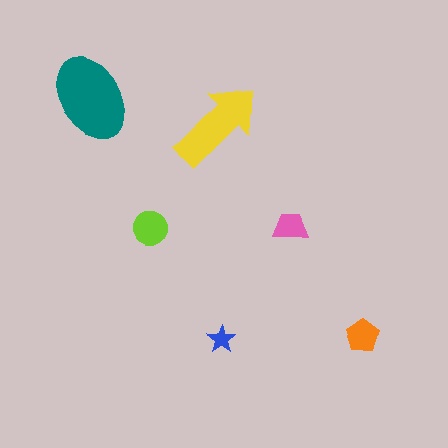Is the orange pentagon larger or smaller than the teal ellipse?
Smaller.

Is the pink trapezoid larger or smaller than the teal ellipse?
Smaller.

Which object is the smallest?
The blue star.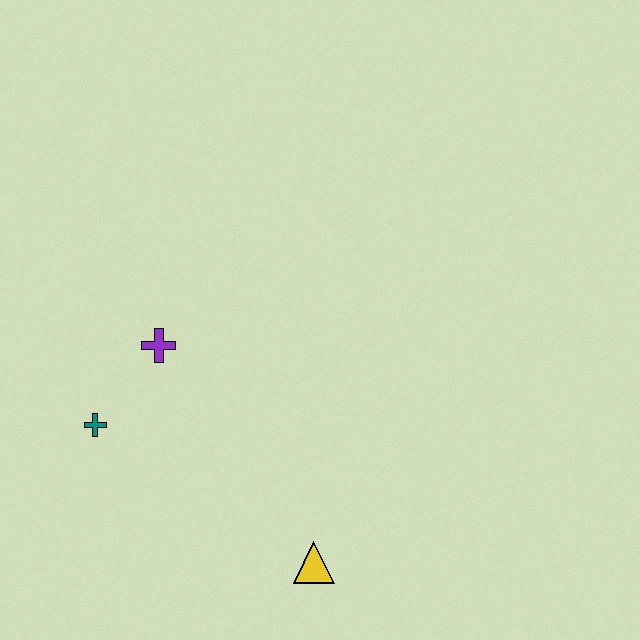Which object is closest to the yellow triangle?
The teal cross is closest to the yellow triangle.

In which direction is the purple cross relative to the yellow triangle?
The purple cross is above the yellow triangle.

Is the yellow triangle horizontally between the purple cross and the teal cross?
No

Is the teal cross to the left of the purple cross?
Yes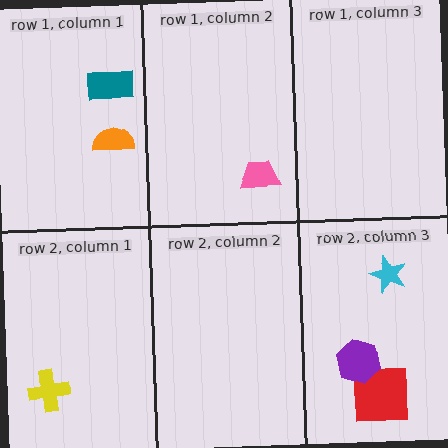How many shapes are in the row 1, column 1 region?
2.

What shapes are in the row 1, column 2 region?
The pink trapezoid.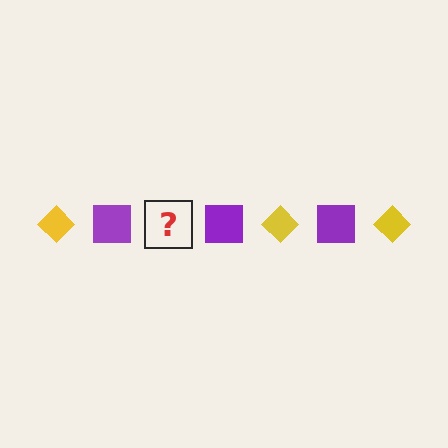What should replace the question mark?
The question mark should be replaced with a yellow diamond.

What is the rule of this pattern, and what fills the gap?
The rule is that the pattern alternates between yellow diamond and purple square. The gap should be filled with a yellow diamond.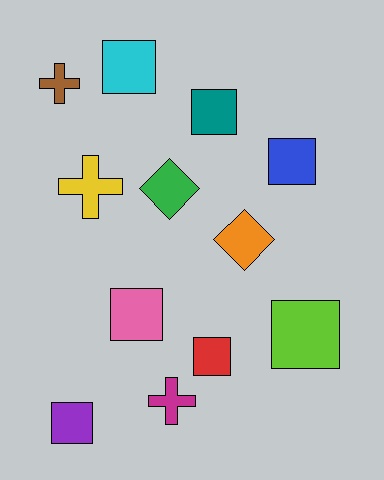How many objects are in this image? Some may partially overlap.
There are 12 objects.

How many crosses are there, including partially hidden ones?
There are 3 crosses.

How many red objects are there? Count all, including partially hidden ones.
There is 1 red object.